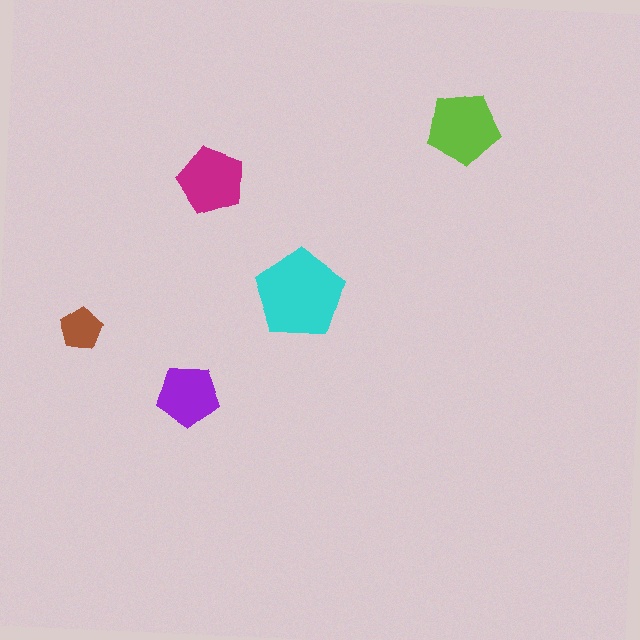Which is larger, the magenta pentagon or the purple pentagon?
The magenta one.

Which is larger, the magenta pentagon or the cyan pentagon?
The cyan one.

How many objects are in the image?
There are 5 objects in the image.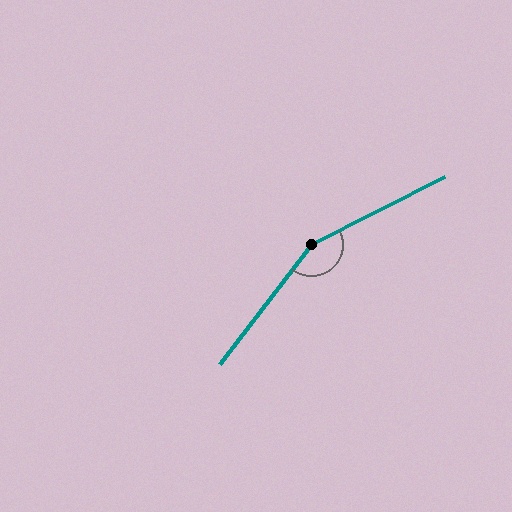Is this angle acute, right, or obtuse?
It is obtuse.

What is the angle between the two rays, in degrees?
Approximately 155 degrees.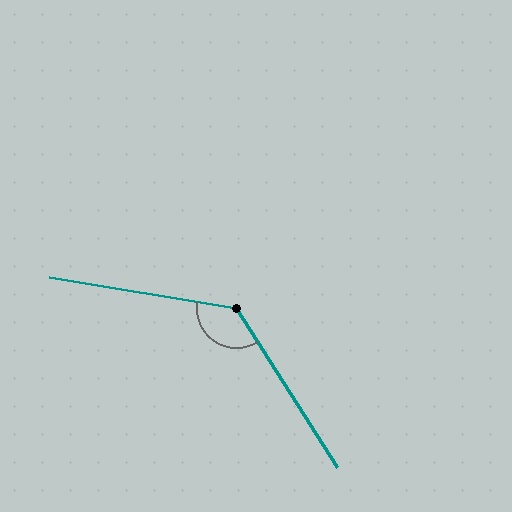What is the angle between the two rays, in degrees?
Approximately 132 degrees.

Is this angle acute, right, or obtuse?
It is obtuse.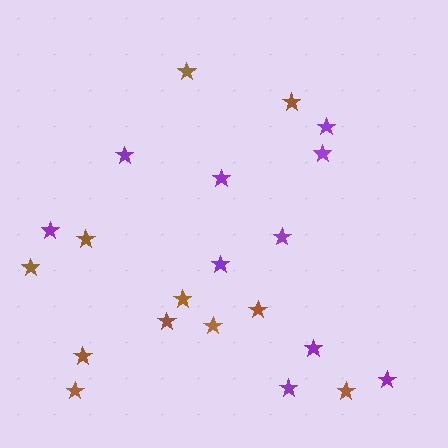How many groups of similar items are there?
There are 2 groups: one group of brown stars (11) and one group of purple stars (10).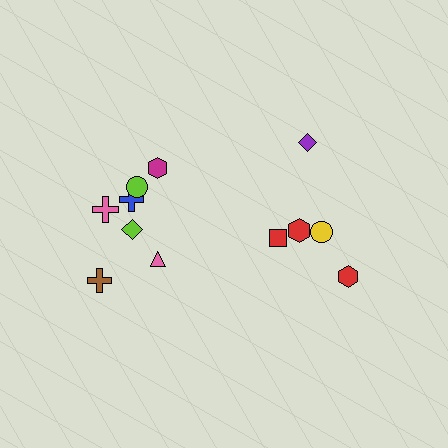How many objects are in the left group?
There are 7 objects.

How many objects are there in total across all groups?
There are 12 objects.